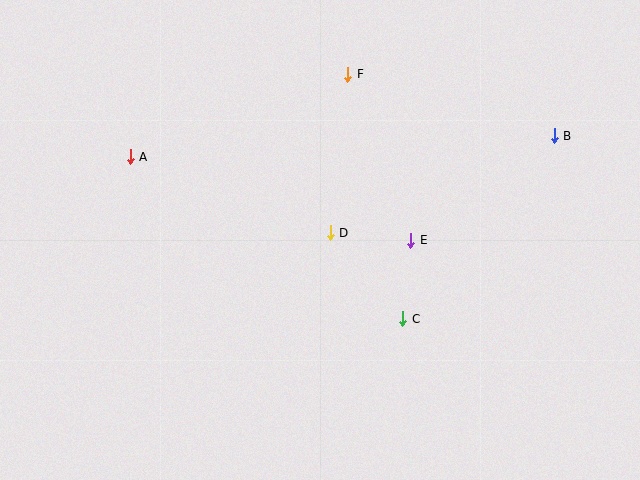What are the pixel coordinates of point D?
Point D is at (330, 233).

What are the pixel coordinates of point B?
Point B is at (554, 136).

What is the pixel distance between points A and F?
The distance between A and F is 233 pixels.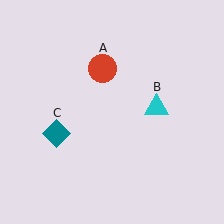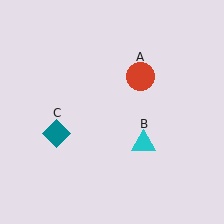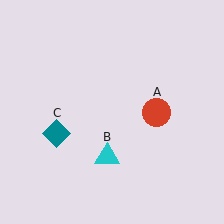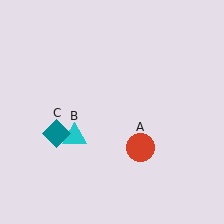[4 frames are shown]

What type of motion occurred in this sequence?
The red circle (object A), cyan triangle (object B) rotated clockwise around the center of the scene.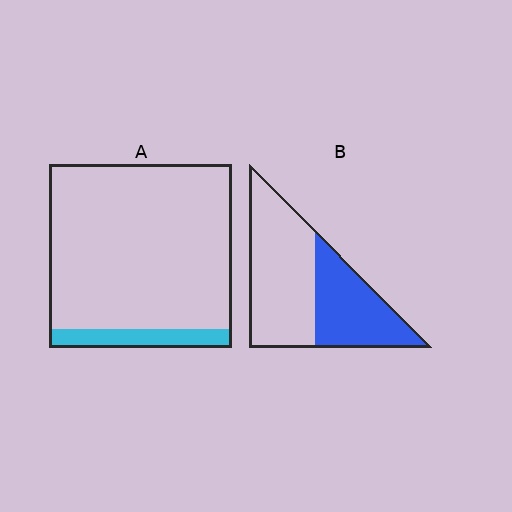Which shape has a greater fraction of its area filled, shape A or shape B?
Shape B.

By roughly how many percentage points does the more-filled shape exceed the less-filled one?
By roughly 30 percentage points (B over A).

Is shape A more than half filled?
No.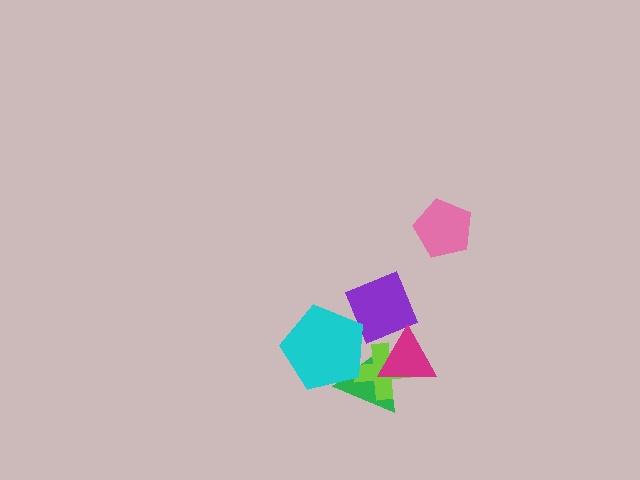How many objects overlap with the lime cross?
3 objects overlap with the lime cross.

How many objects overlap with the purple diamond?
2 objects overlap with the purple diamond.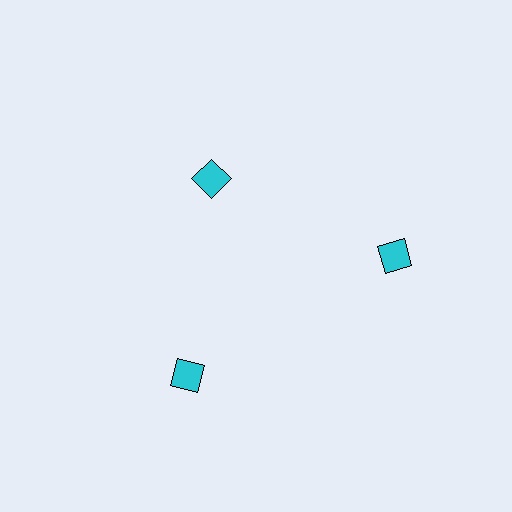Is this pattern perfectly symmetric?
No. The 3 cyan diamonds are arranged in a ring, but one element near the 11 o'clock position is pulled inward toward the center, breaking the 3-fold rotational symmetry.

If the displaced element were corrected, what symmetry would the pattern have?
It would have 3-fold rotational symmetry — the pattern would map onto itself every 120 degrees.